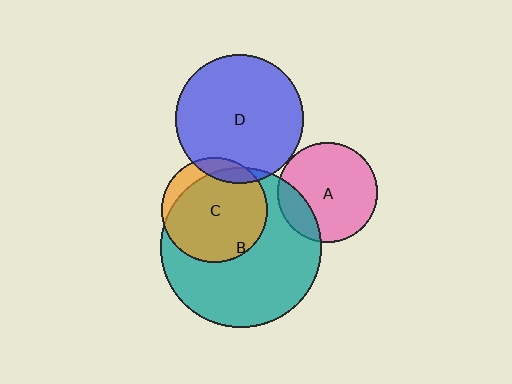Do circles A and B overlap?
Yes.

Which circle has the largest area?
Circle B (teal).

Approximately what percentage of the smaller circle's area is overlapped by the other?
Approximately 20%.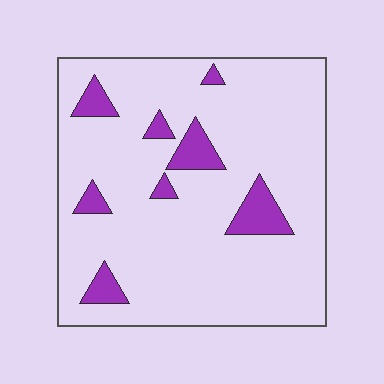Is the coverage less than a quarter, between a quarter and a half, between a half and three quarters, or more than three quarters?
Less than a quarter.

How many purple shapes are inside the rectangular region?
8.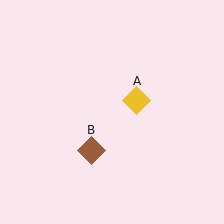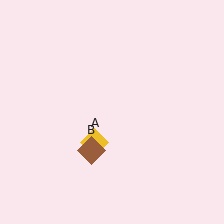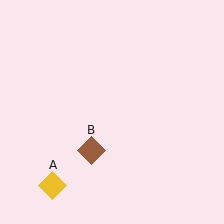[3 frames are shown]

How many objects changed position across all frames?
1 object changed position: yellow diamond (object A).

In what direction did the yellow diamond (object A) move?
The yellow diamond (object A) moved down and to the left.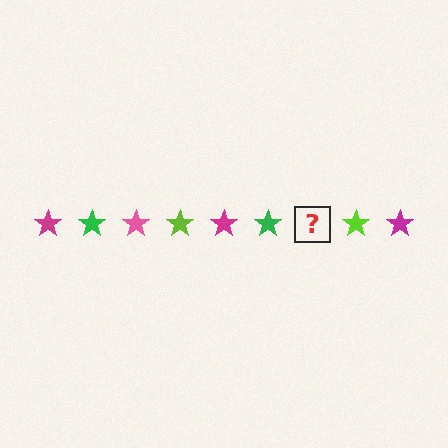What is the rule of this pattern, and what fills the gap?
The rule is that the pattern cycles through magenta, green, pink, lime stars. The gap should be filled with a pink star.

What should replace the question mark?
The question mark should be replaced with a pink star.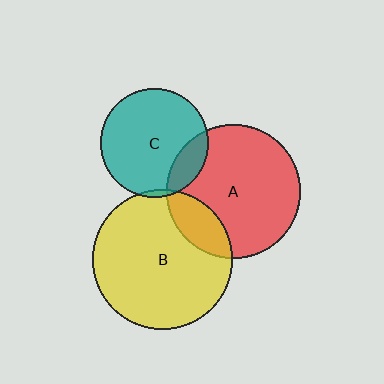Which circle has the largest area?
Circle B (yellow).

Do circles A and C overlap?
Yes.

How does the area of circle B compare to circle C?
Approximately 1.7 times.